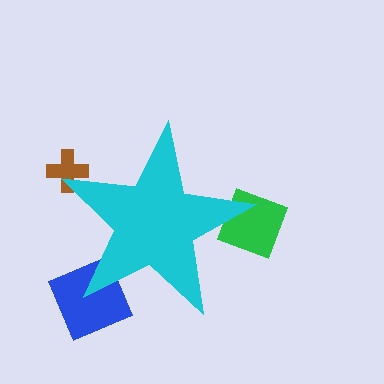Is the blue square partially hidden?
Yes, the blue square is partially hidden behind the cyan star.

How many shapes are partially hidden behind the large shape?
3 shapes are partially hidden.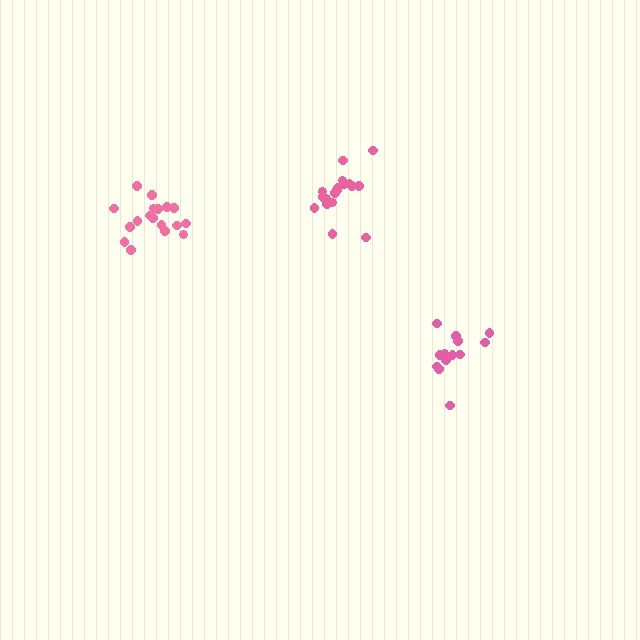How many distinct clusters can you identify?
There are 3 distinct clusters.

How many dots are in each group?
Group 1: 18 dots, Group 2: 18 dots, Group 3: 13 dots (49 total).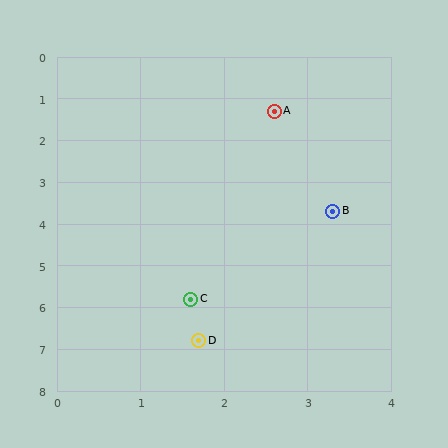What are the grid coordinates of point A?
Point A is at approximately (2.6, 1.3).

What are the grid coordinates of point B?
Point B is at approximately (3.3, 3.7).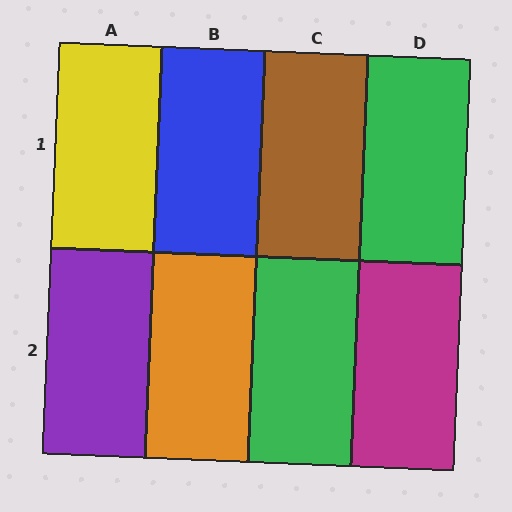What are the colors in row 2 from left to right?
Purple, orange, green, magenta.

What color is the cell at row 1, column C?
Brown.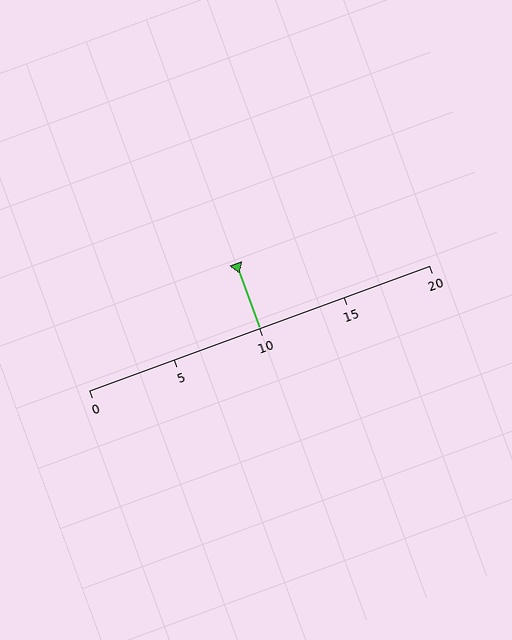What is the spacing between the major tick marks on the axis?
The major ticks are spaced 5 apart.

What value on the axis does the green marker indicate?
The marker indicates approximately 10.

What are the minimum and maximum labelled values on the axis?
The axis runs from 0 to 20.